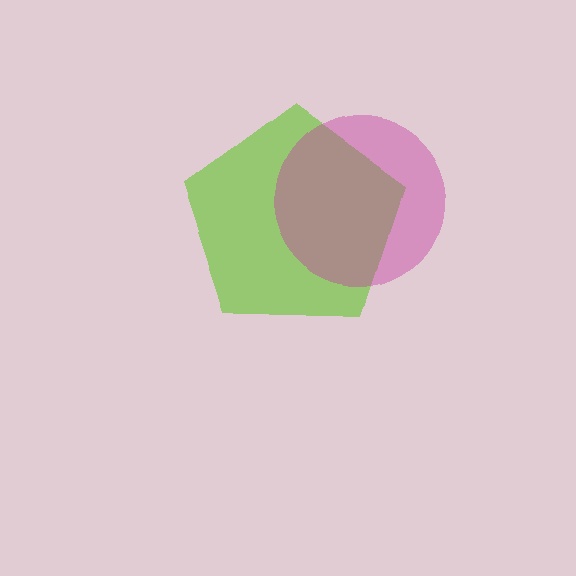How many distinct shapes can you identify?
There are 2 distinct shapes: a lime pentagon, a magenta circle.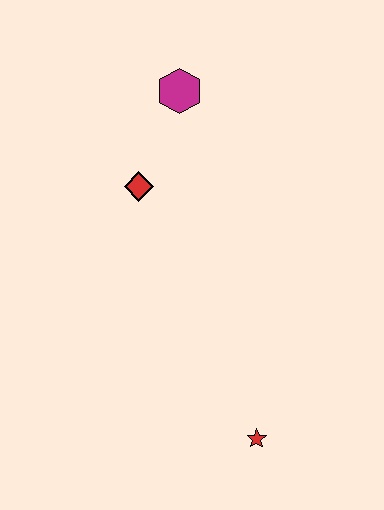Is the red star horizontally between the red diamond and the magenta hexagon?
No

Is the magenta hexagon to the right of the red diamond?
Yes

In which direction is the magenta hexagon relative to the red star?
The magenta hexagon is above the red star.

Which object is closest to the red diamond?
The magenta hexagon is closest to the red diamond.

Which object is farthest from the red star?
The magenta hexagon is farthest from the red star.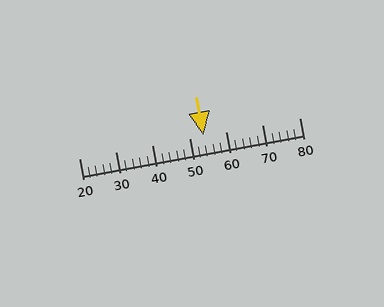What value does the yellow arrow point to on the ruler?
The yellow arrow points to approximately 54.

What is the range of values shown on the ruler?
The ruler shows values from 20 to 80.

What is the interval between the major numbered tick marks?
The major tick marks are spaced 10 units apart.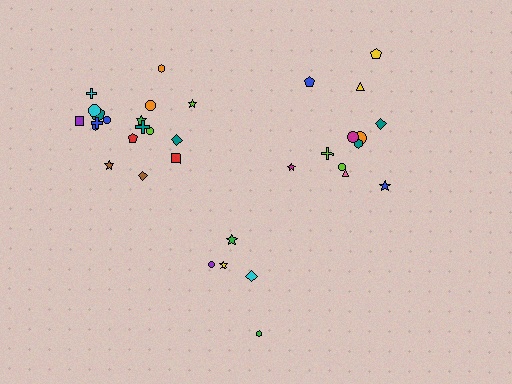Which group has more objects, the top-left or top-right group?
The top-left group.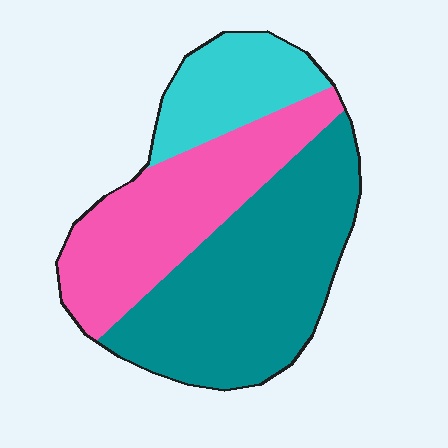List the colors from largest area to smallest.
From largest to smallest: teal, pink, cyan.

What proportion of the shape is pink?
Pink takes up about one third (1/3) of the shape.